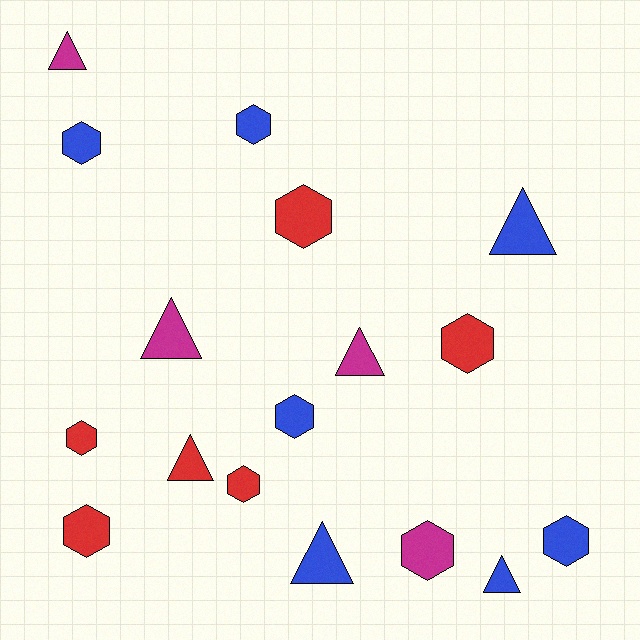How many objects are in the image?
There are 17 objects.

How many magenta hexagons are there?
There is 1 magenta hexagon.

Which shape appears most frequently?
Hexagon, with 10 objects.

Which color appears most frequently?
Blue, with 7 objects.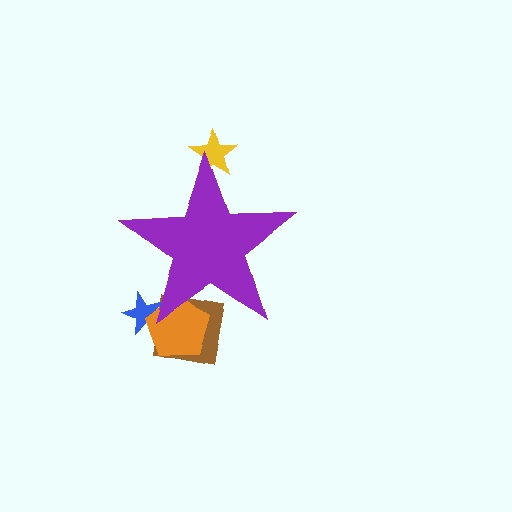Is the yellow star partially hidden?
Yes, the yellow star is partially hidden behind the purple star.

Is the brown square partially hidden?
Yes, the brown square is partially hidden behind the purple star.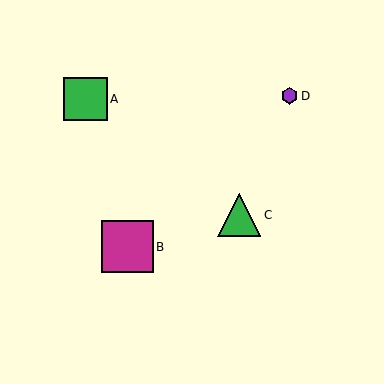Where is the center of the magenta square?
The center of the magenta square is at (128, 247).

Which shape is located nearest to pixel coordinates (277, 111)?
The purple hexagon (labeled D) at (289, 96) is nearest to that location.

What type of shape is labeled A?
Shape A is a green square.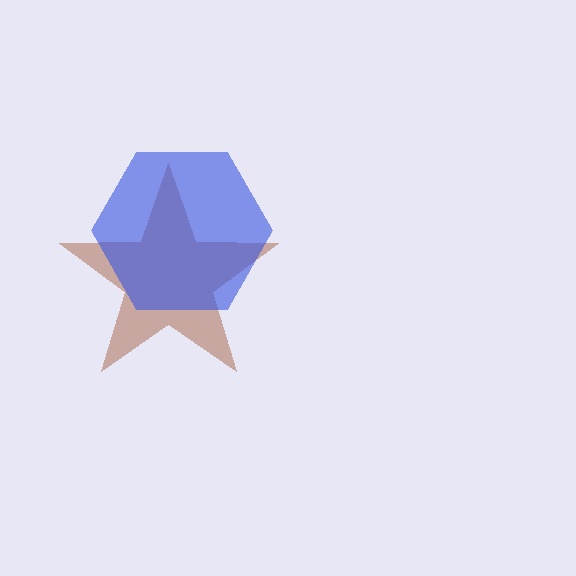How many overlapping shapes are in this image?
There are 2 overlapping shapes in the image.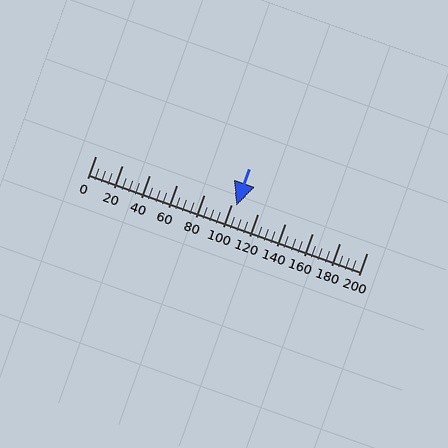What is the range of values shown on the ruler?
The ruler shows values from 0 to 200.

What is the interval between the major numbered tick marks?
The major tick marks are spaced 20 units apart.